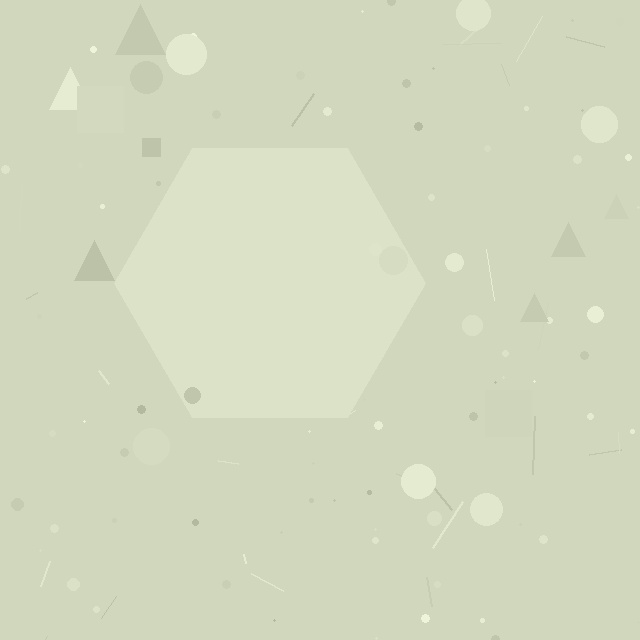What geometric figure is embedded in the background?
A hexagon is embedded in the background.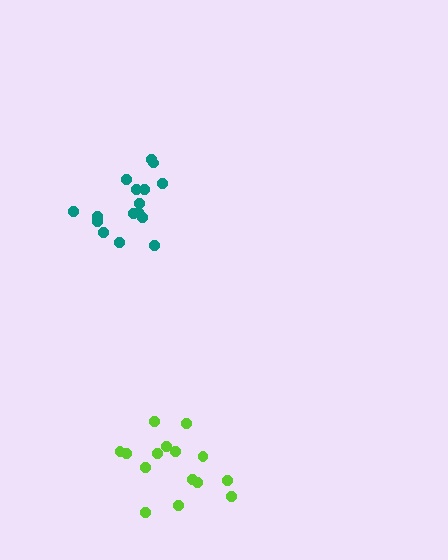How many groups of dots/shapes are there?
There are 2 groups.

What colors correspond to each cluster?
The clusters are colored: teal, lime.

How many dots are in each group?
Group 1: 16 dots, Group 2: 15 dots (31 total).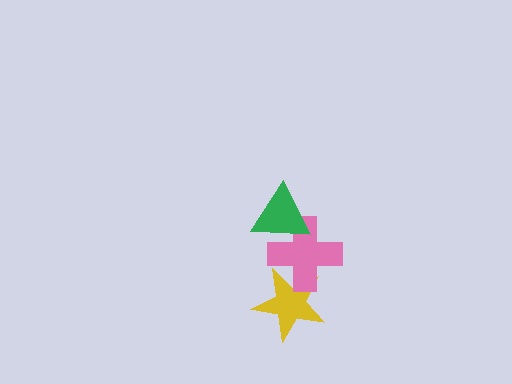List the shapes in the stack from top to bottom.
From top to bottom: the green triangle, the pink cross, the yellow star.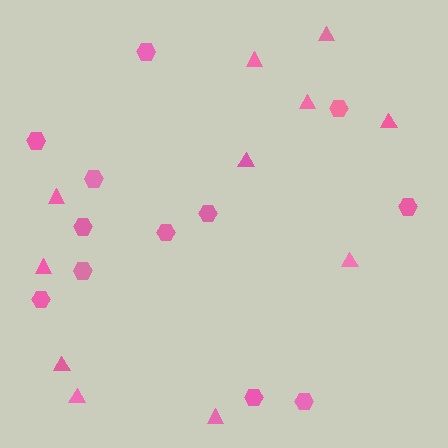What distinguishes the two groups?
There are 2 groups: one group of hexagons (12) and one group of triangles (11).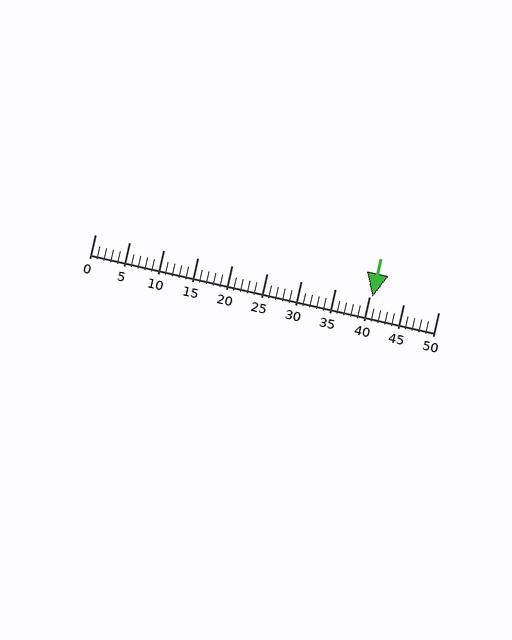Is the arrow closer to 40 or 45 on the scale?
The arrow is closer to 40.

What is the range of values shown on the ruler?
The ruler shows values from 0 to 50.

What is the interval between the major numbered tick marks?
The major tick marks are spaced 5 units apart.